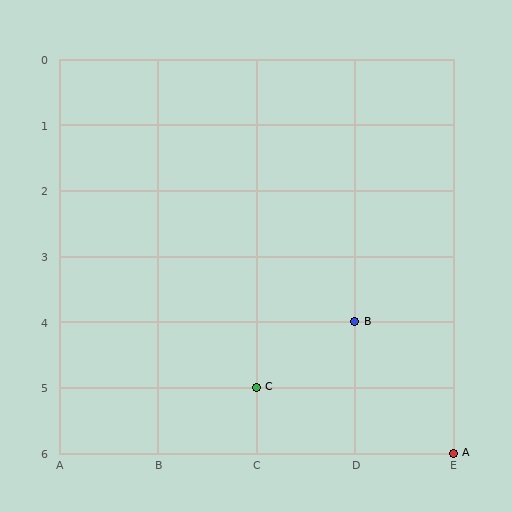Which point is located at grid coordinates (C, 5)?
Point C is at (C, 5).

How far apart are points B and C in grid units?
Points B and C are 1 column and 1 row apart (about 1.4 grid units diagonally).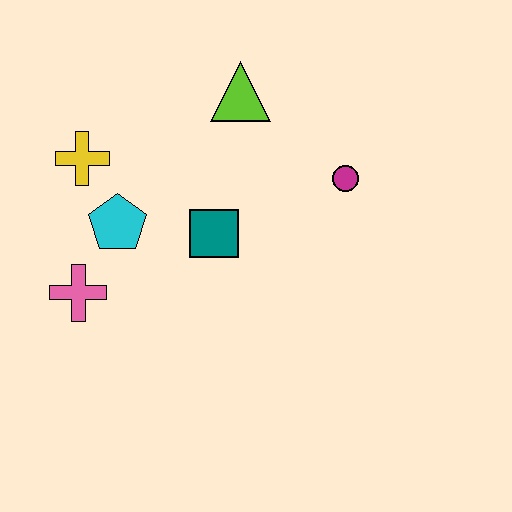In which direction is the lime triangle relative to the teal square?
The lime triangle is above the teal square.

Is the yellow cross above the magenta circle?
Yes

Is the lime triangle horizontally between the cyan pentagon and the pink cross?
No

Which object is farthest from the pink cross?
The magenta circle is farthest from the pink cross.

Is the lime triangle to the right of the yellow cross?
Yes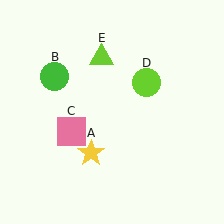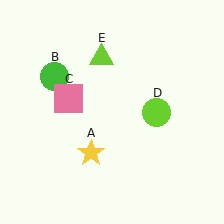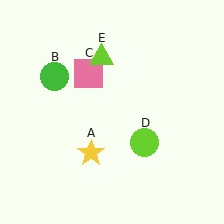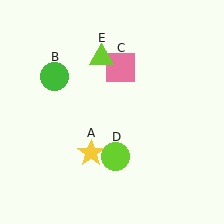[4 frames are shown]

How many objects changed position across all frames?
2 objects changed position: pink square (object C), lime circle (object D).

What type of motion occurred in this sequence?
The pink square (object C), lime circle (object D) rotated clockwise around the center of the scene.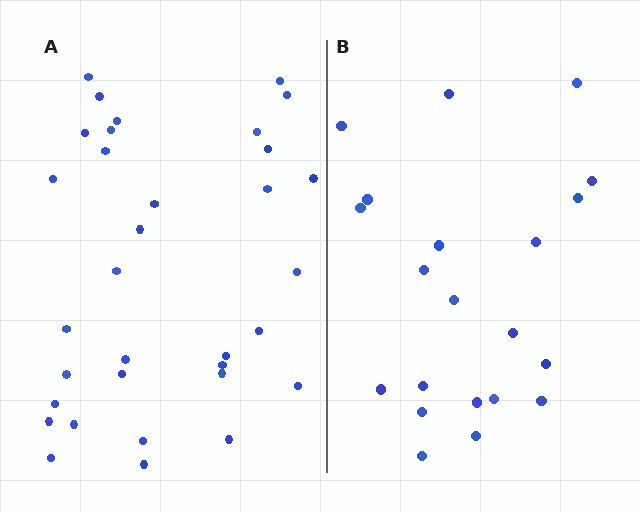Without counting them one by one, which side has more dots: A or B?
Region A (the left region) has more dots.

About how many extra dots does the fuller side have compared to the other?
Region A has roughly 12 or so more dots than region B.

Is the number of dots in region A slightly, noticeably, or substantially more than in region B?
Region A has substantially more. The ratio is roughly 1.6 to 1.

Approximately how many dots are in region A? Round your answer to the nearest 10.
About 30 dots. (The exact count is 33, which rounds to 30.)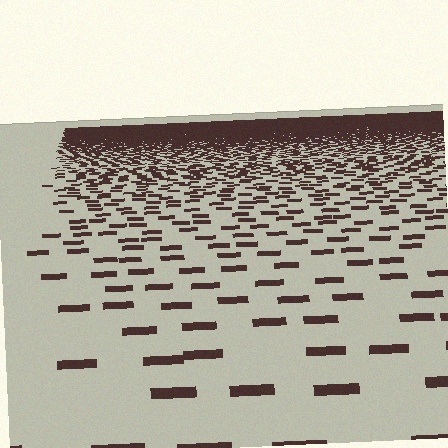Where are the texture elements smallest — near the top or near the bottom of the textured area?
Near the top.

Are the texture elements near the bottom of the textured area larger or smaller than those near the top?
Larger. Near the bottom, elements are closer to the viewer and appear at a bigger on-screen size.